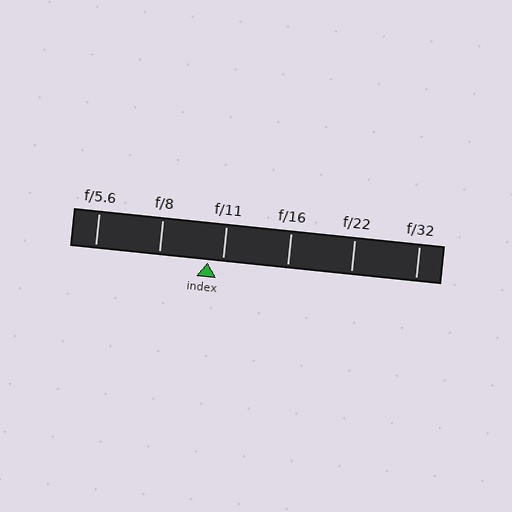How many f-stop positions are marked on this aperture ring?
There are 6 f-stop positions marked.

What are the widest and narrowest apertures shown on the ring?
The widest aperture shown is f/5.6 and the narrowest is f/32.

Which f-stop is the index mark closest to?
The index mark is closest to f/11.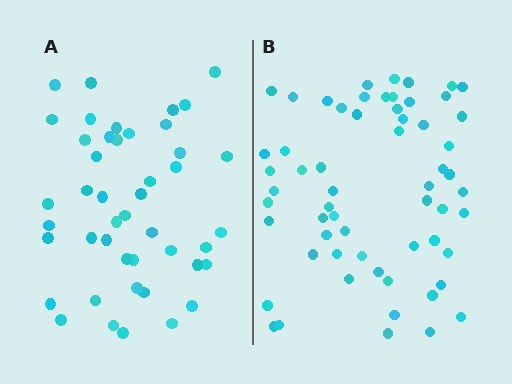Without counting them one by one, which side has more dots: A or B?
Region B (the right region) has more dots.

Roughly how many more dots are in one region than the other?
Region B has approximately 15 more dots than region A.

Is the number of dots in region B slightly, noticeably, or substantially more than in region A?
Region B has noticeably more, but not dramatically so. The ratio is roughly 1.3 to 1.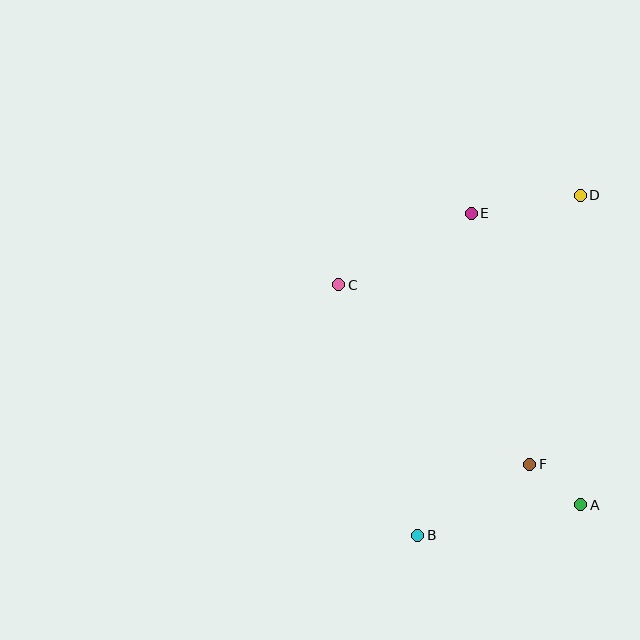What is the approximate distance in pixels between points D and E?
The distance between D and E is approximately 111 pixels.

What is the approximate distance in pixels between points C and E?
The distance between C and E is approximately 150 pixels.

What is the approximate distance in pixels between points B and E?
The distance between B and E is approximately 326 pixels.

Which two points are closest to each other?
Points A and F are closest to each other.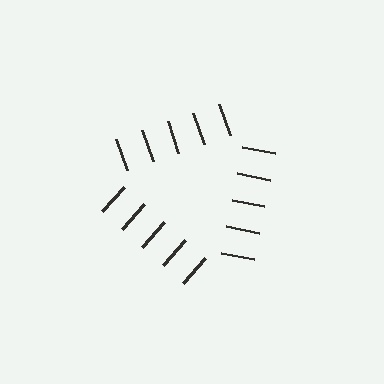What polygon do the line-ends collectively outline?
An illusory triangle — the line segments terminate on its edges but no continuous stroke is drawn.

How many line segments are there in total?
15 — 5 along each of the 3 edges.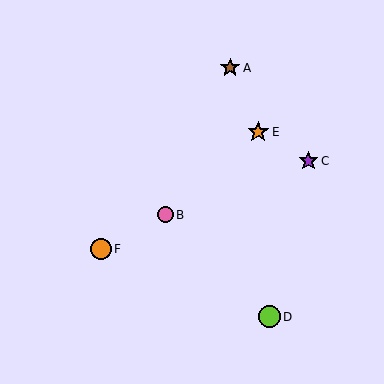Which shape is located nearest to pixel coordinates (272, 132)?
The orange star (labeled E) at (258, 132) is nearest to that location.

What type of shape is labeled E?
Shape E is an orange star.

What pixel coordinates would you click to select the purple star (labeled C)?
Click at (308, 161) to select the purple star C.